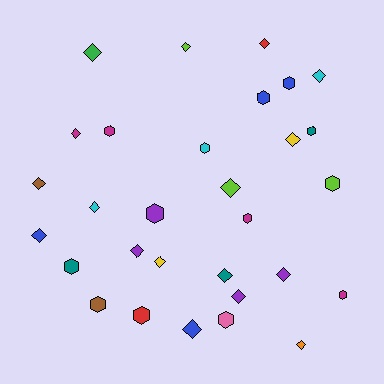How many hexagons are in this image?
There are 13 hexagons.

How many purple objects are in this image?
There are 4 purple objects.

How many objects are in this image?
There are 30 objects.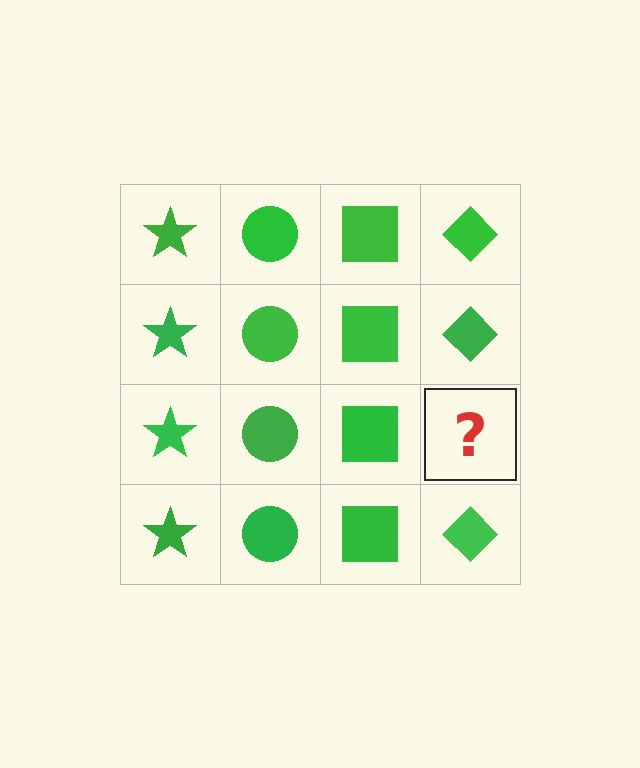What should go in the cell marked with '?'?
The missing cell should contain a green diamond.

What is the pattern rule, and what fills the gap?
The rule is that each column has a consistent shape. The gap should be filled with a green diamond.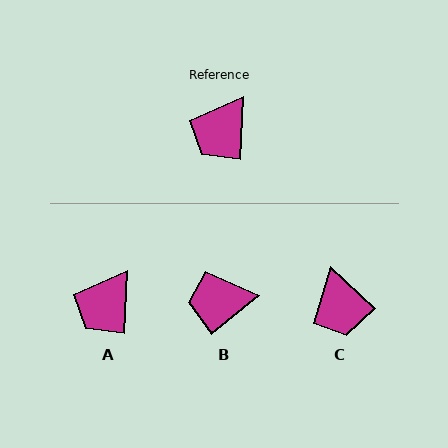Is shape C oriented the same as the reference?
No, it is off by about 50 degrees.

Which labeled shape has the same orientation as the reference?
A.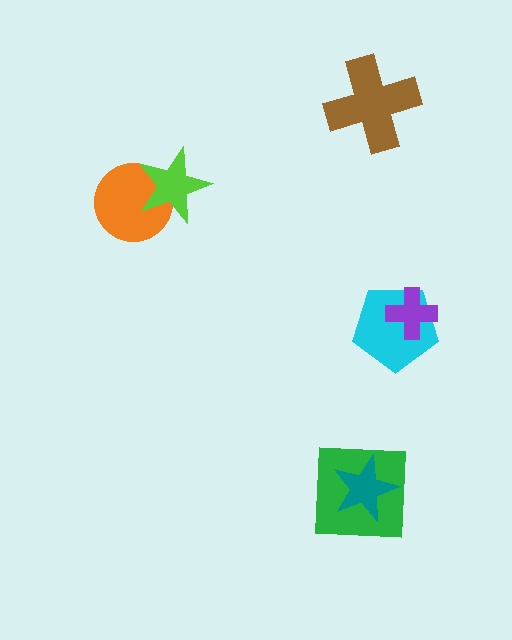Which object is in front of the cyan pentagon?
The purple cross is in front of the cyan pentagon.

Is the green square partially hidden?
Yes, it is partially covered by another shape.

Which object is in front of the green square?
The teal star is in front of the green square.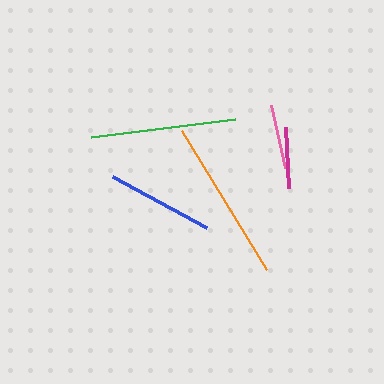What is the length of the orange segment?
The orange segment is approximately 163 pixels long.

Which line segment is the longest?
The orange line is the longest at approximately 163 pixels.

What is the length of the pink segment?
The pink segment is approximately 65 pixels long.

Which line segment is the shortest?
The magenta line is the shortest at approximately 60 pixels.